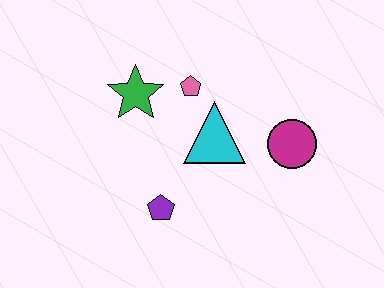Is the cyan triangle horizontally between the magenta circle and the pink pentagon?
Yes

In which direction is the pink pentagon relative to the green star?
The pink pentagon is to the right of the green star.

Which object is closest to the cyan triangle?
The pink pentagon is closest to the cyan triangle.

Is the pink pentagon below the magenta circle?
No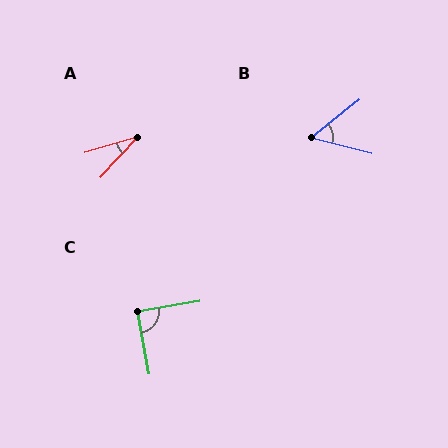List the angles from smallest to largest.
A (31°), B (52°), C (89°).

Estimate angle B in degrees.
Approximately 52 degrees.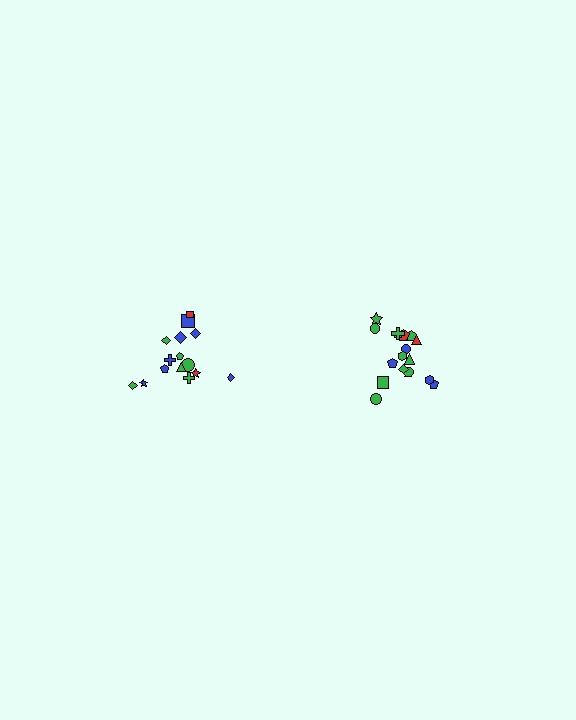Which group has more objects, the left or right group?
The right group.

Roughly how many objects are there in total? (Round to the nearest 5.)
Roughly 35 objects in total.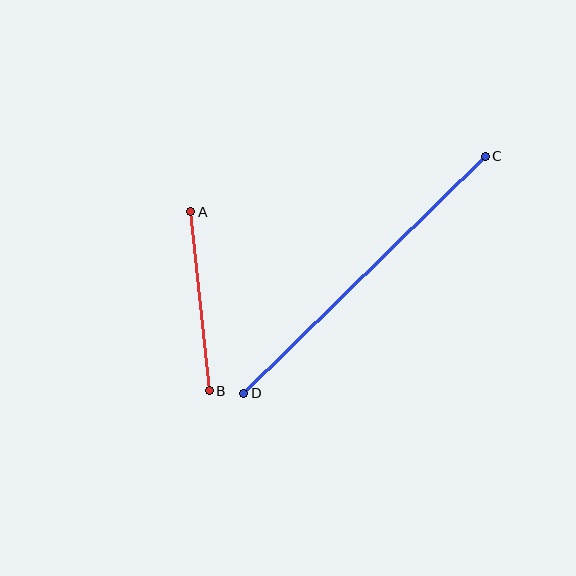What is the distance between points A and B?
The distance is approximately 180 pixels.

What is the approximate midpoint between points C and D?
The midpoint is at approximately (364, 275) pixels.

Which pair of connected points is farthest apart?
Points C and D are farthest apart.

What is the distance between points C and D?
The distance is approximately 339 pixels.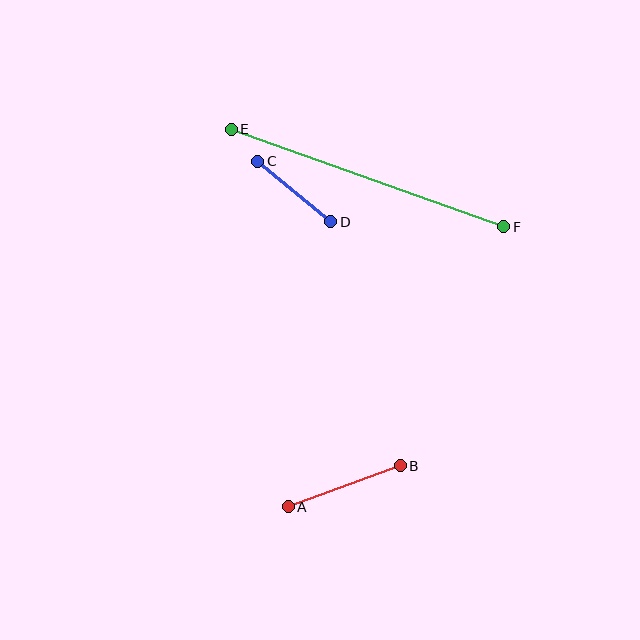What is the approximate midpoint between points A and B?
The midpoint is at approximately (344, 486) pixels.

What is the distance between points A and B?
The distance is approximately 119 pixels.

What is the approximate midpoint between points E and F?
The midpoint is at approximately (367, 178) pixels.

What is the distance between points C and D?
The distance is approximately 95 pixels.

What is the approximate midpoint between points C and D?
The midpoint is at approximately (294, 191) pixels.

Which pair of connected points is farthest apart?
Points E and F are farthest apart.